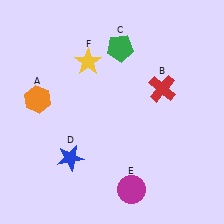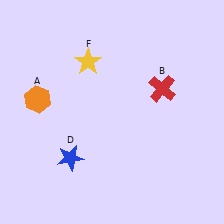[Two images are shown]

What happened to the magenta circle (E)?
The magenta circle (E) was removed in Image 2. It was in the bottom-right area of Image 1.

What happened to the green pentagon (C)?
The green pentagon (C) was removed in Image 2. It was in the top-right area of Image 1.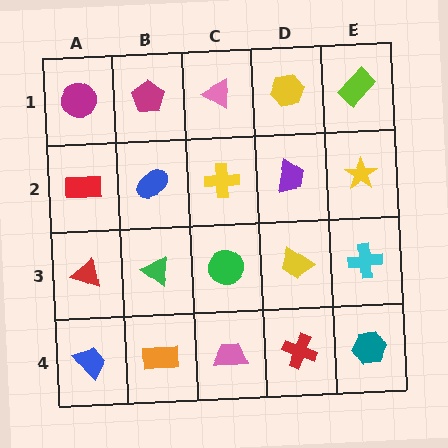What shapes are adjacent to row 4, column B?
A green triangle (row 3, column B), a blue trapezoid (row 4, column A), a pink trapezoid (row 4, column C).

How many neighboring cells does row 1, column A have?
2.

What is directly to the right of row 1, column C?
A yellow hexagon.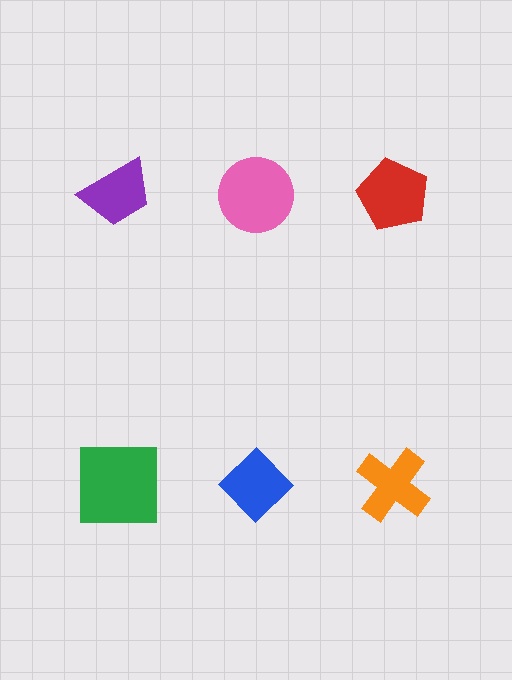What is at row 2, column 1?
A green square.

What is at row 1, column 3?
A red pentagon.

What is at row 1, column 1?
A purple trapezoid.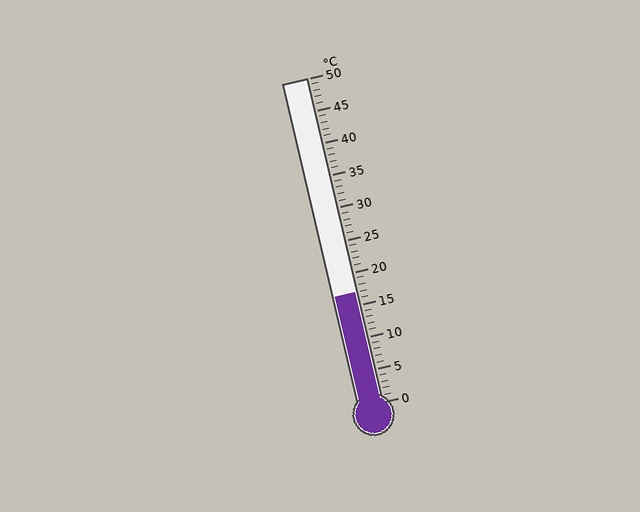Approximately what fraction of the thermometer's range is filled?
The thermometer is filled to approximately 35% of its range.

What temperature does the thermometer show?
The thermometer shows approximately 17°C.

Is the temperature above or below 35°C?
The temperature is below 35°C.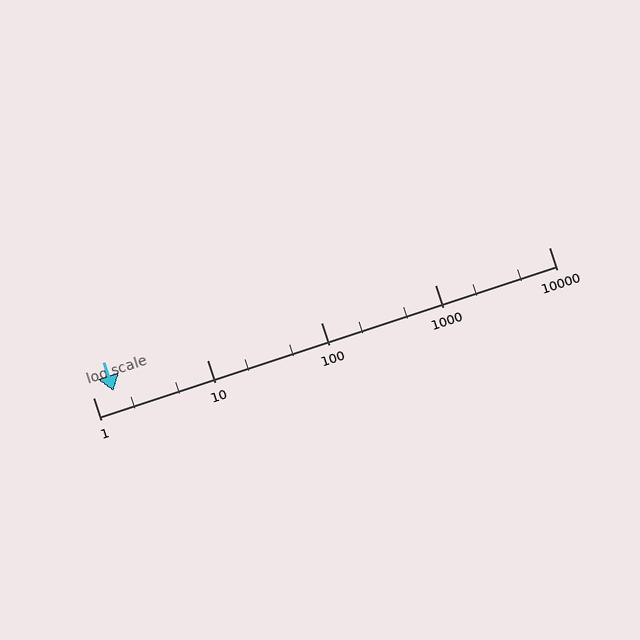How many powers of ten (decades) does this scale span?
The scale spans 4 decades, from 1 to 10000.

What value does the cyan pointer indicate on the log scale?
The pointer indicates approximately 1.5.